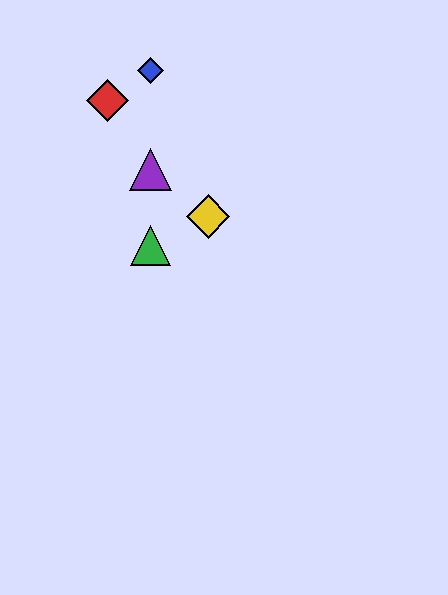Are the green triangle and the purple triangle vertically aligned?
Yes, both are at x≈150.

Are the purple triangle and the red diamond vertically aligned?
No, the purple triangle is at x≈150 and the red diamond is at x≈108.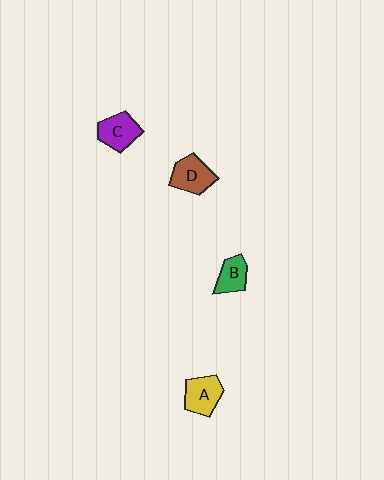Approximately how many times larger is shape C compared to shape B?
Approximately 1.3 times.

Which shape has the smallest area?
Shape B (green).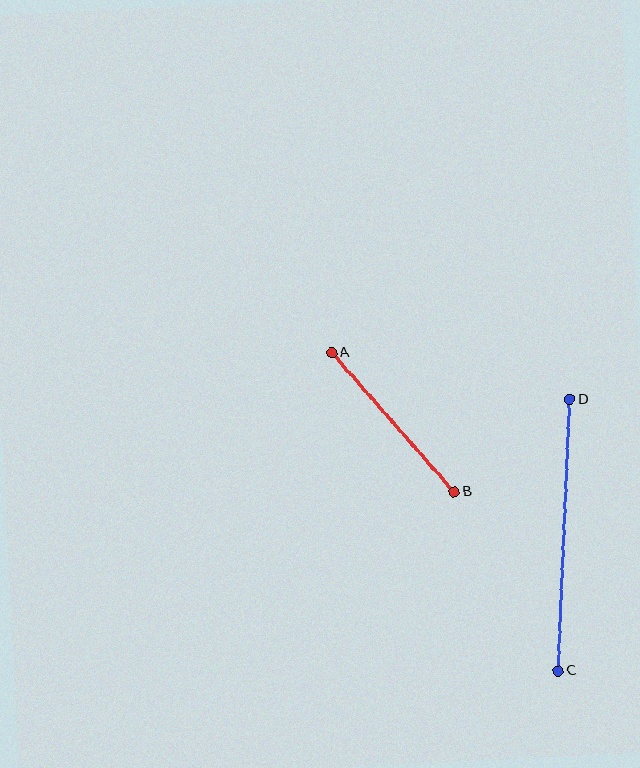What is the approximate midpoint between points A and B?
The midpoint is at approximately (393, 422) pixels.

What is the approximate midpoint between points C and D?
The midpoint is at approximately (564, 535) pixels.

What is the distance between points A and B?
The distance is approximately 186 pixels.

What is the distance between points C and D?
The distance is approximately 271 pixels.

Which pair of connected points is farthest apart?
Points C and D are farthest apart.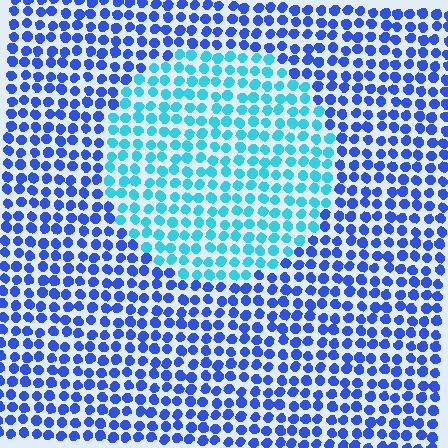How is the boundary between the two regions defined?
The boundary is defined purely by a slight shift in hue (about 43 degrees). Spacing, size, and orientation are identical on both sides.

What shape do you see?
I see a circle.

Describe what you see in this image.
The image is filled with small blue elements in a uniform arrangement. A circle-shaped region is visible where the elements are tinted to a slightly different hue, forming a subtle color boundary.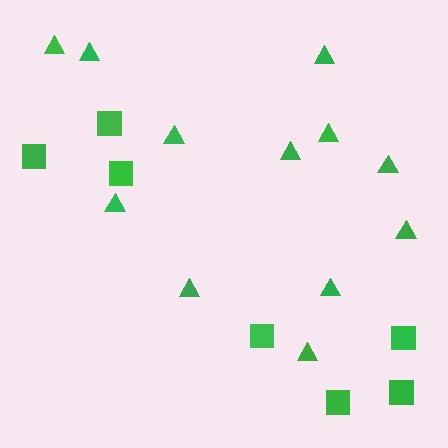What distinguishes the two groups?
There are 2 groups: one group of squares (7) and one group of triangles (12).